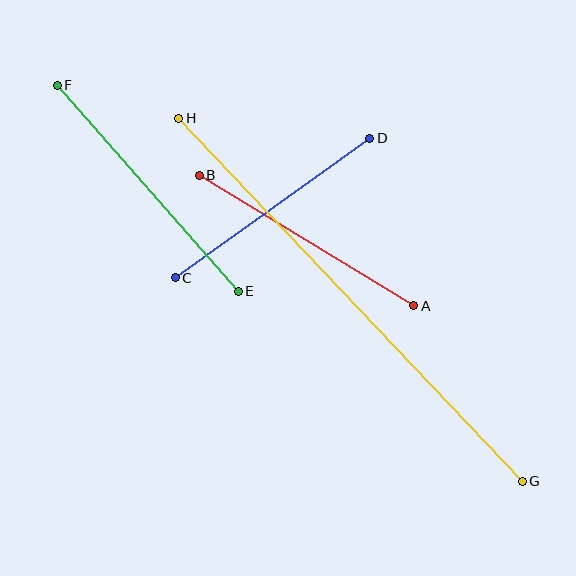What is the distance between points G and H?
The distance is approximately 500 pixels.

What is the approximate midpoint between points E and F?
The midpoint is at approximately (148, 188) pixels.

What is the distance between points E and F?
The distance is approximately 274 pixels.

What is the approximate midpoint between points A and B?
The midpoint is at approximately (306, 240) pixels.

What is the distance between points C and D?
The distance is approximately 239 pixels.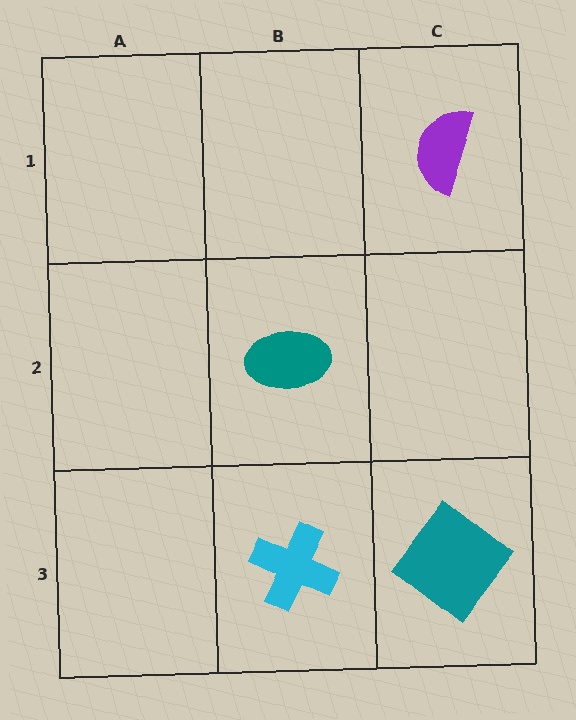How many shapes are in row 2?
1 shape.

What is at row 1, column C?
A purple semicircle.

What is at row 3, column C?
A teal diamond.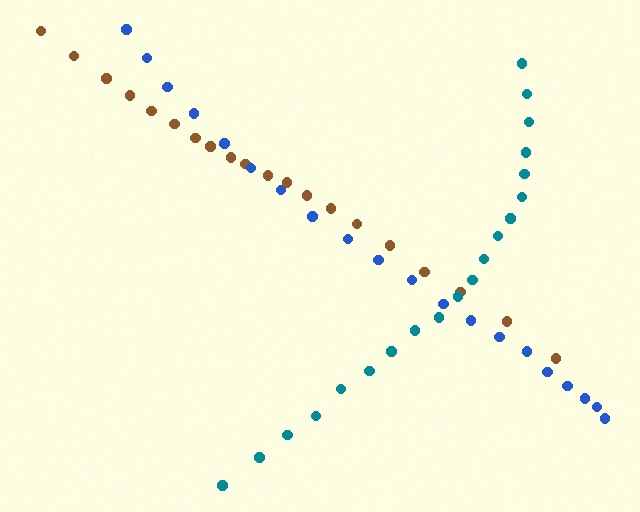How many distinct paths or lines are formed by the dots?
There are 3 distinct paths.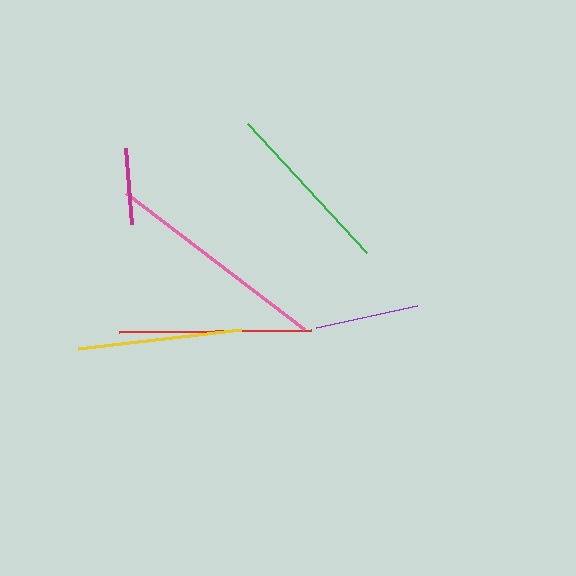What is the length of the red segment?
The red segment is approximately 192 pixels long.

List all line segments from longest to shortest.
From longest to shortest: pink, red, green, yellow, purple, magenta.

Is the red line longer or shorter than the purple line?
The red line is longer than the purple line.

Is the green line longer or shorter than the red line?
The red line is longer than the green line.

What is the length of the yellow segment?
The yellow segment is approximately 164 pixels long.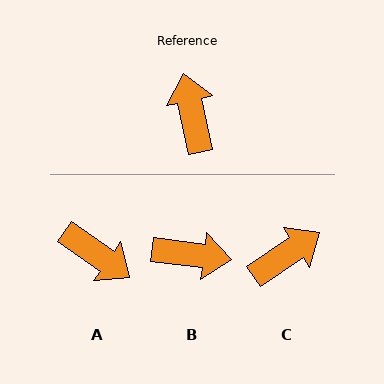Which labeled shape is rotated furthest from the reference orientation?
A, about 137 degrees away.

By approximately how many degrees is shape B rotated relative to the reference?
Approximately 109 degrees clockwise.